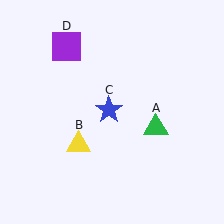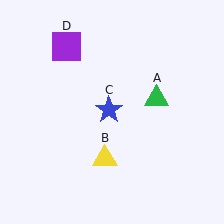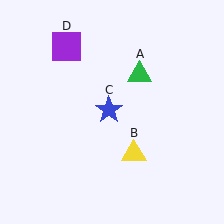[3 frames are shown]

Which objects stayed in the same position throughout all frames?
Blue star (object C) and purple square (object D) remained stationary.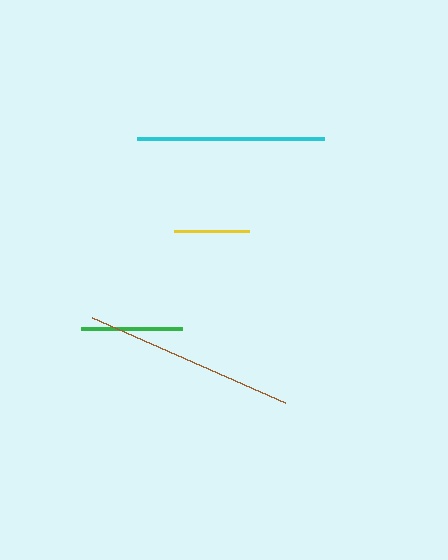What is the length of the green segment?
The green segment is approximately 101 pixels long.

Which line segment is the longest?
The brown line is the longest at approximately 210 pixels.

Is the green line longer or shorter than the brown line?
The brown line is longer than the green line.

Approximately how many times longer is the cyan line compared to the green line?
The cyan line is approximately 1.9 times the length of the green line.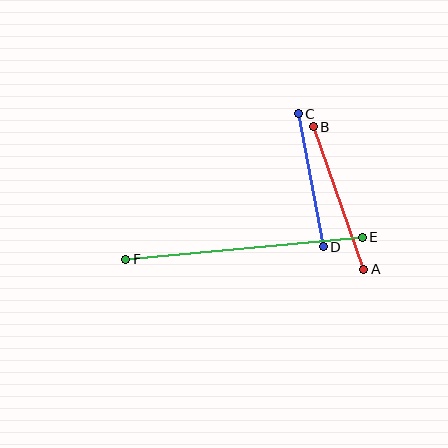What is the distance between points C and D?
The distance is approximately 135 pixels.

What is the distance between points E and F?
The distance is approximately 238 pixels.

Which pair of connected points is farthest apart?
Points E and F are farthest apart.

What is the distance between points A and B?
The distance is approximately 151 pixels.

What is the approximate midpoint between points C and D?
The midpoint is at approximately (311, 180) pixels.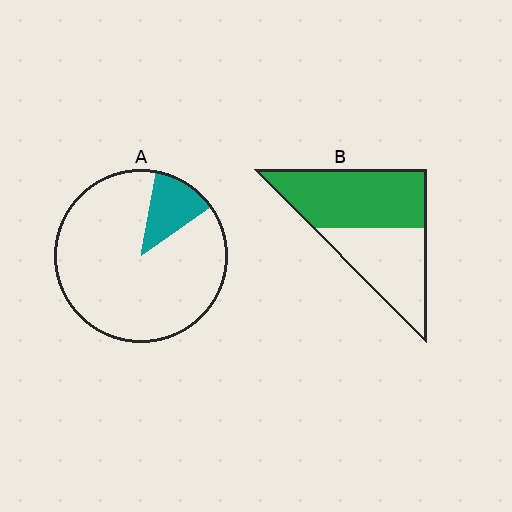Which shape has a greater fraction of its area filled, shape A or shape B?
Shape B.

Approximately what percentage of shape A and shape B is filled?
A is approximately 15% and B is approximately 55%.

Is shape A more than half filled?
No.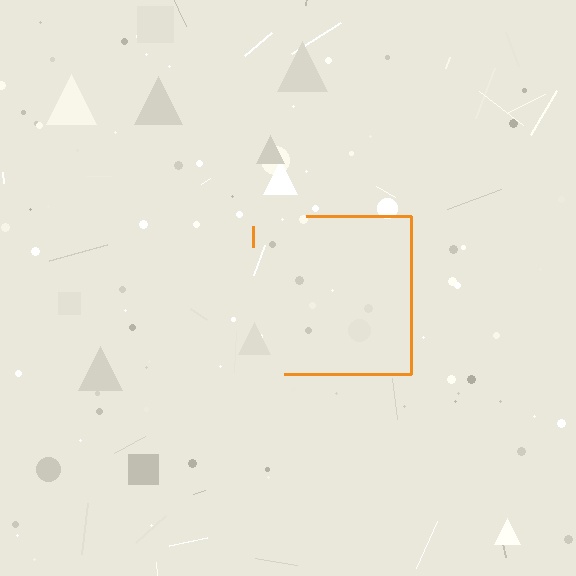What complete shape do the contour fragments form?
The contour fragments form a square.